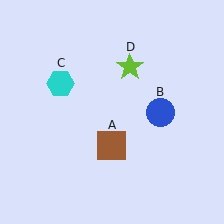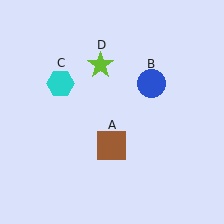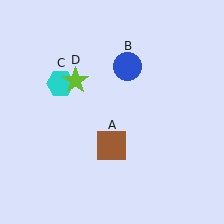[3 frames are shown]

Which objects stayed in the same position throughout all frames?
Brown square (object A) and cyan hexagon (object C) remained stationary.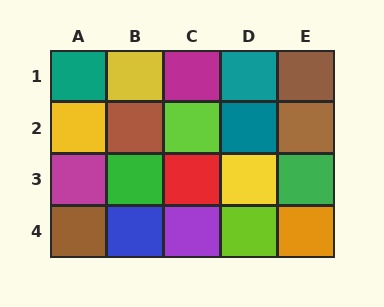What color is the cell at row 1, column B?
Yellow.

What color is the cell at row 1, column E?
Brown.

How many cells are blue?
1 cell is blue.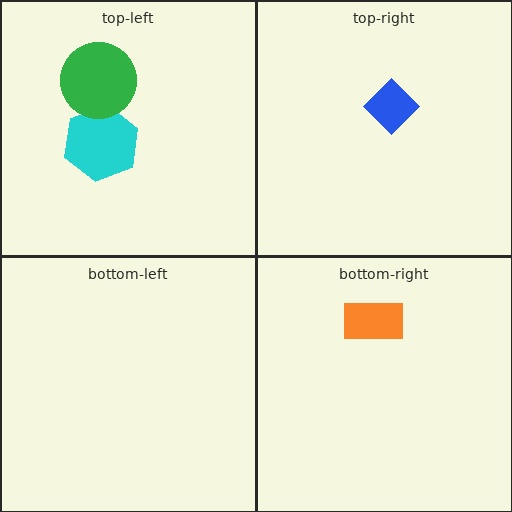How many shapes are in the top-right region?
1.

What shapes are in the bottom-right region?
The orange rectangle.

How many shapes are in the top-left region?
2.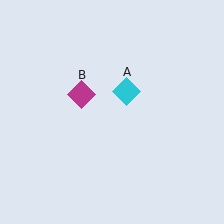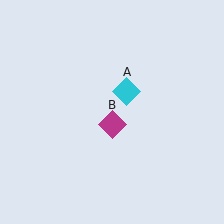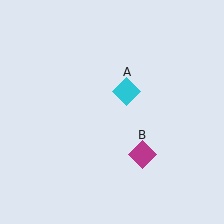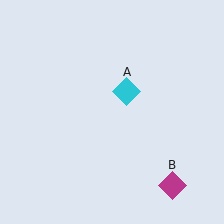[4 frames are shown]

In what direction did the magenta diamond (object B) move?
The magenta diamond (object B) moved down and to the right.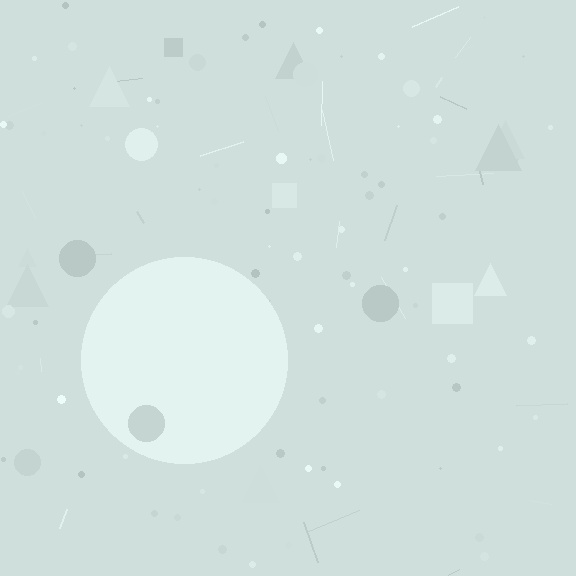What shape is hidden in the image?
A circle is hidden in the image.